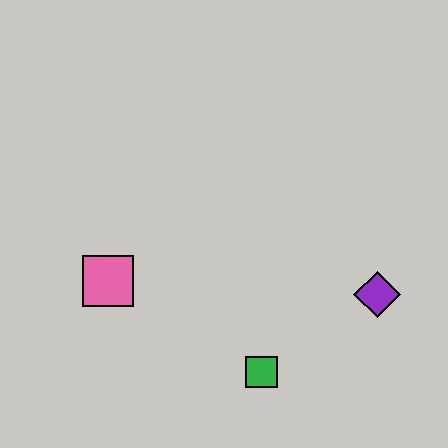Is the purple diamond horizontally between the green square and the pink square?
No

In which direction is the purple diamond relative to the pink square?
The purple diamond is to the right of the pink square.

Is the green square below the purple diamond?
Yes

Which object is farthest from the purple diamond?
The pink square is farthest from the purple diamond.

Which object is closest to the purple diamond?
The green square is closest to the purple diamond.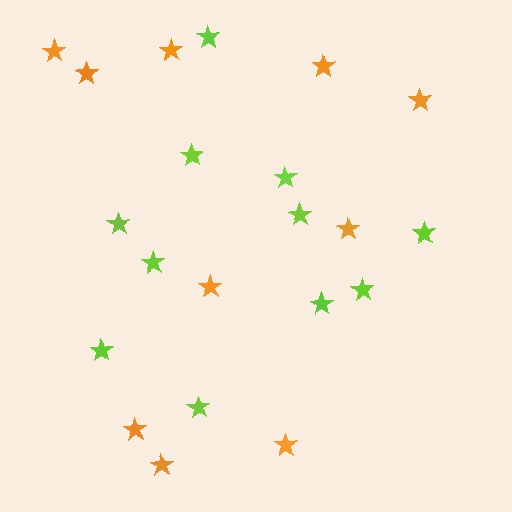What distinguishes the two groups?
There are 2 groups: one group of orange stars (10) and one group of lime stars (11).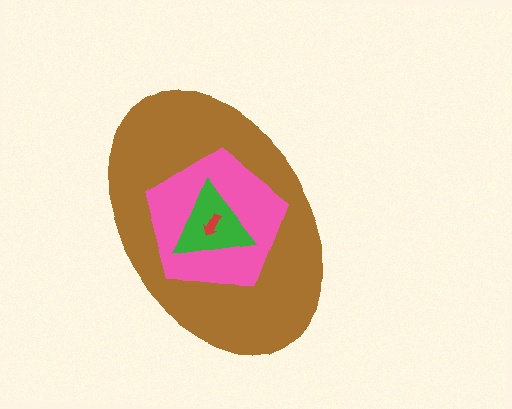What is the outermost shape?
The brown ellipse.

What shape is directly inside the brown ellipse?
The pink pentagon.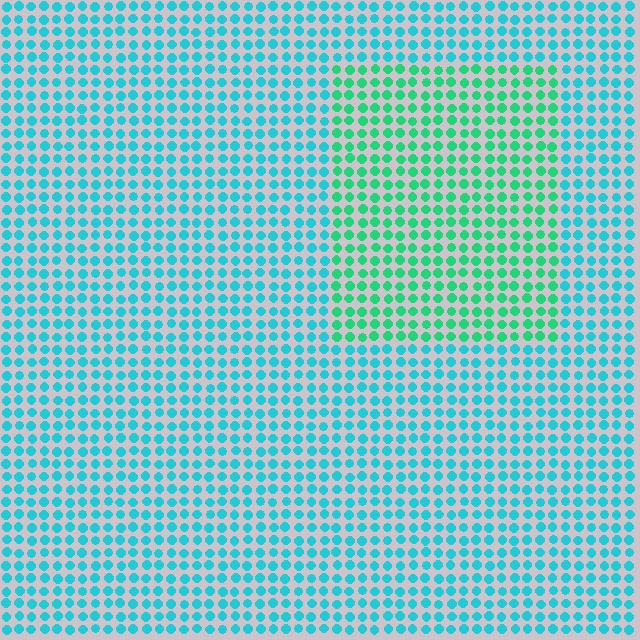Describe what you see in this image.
The image is filled with small cyan elements in a uniform arrangement. A rectangle-shaped region is visible where the elements are tinted to a slightly different hue, forming a subtle color boundary.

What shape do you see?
I see a rectangle.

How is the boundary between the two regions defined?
The boundary is defined purely by a slight shift in hue (about 35 degrees). Spacing, size, and orientation are identical on both sides.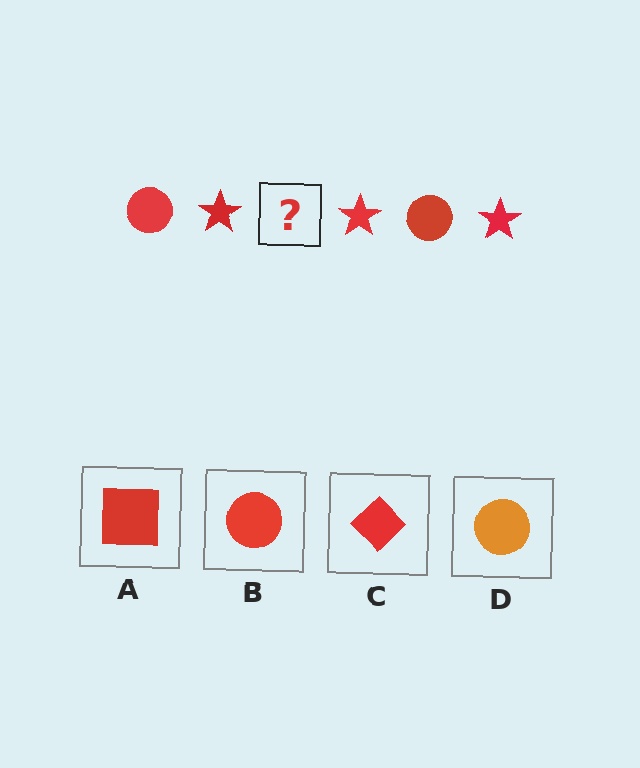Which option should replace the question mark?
Option B.